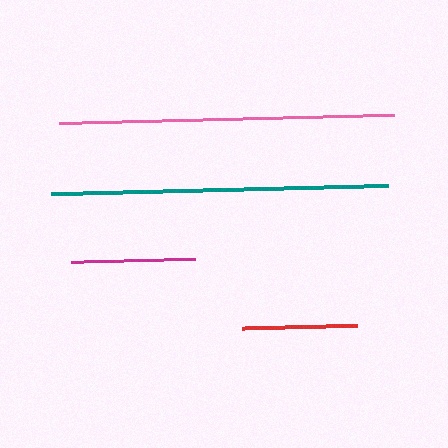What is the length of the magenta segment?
The magenta segment is approximately 124 pixels long.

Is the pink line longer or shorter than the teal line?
The teal line is longer than the pink line.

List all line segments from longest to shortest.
From longest to shortest: teal, pink, magenta, red.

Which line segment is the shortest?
The red line is the shortest at approximately 115 pixels.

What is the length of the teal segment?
The teal segment is approximately 337 pixels long.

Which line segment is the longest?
The teal line is the longest at approximately 337 pixels.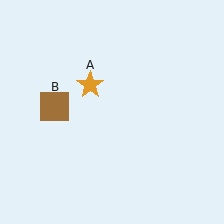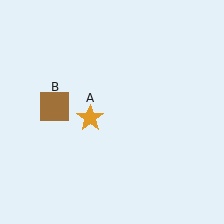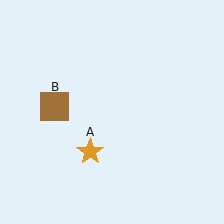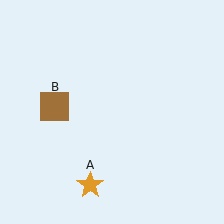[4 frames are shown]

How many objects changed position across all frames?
1 object changed position: orange star (object A).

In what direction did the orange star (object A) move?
The orange star (object A) moved down.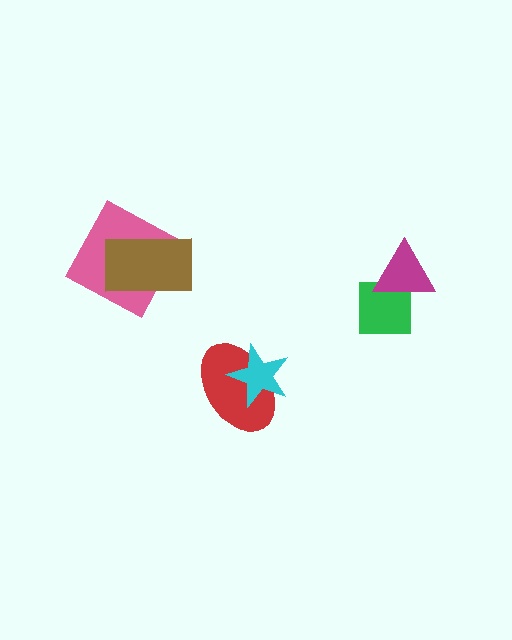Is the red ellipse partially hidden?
Yes, it is partially covered by another shape.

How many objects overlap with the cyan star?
1 object overlaps with the cyan star.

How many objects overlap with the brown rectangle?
1 object overlaps with the brown rectangle.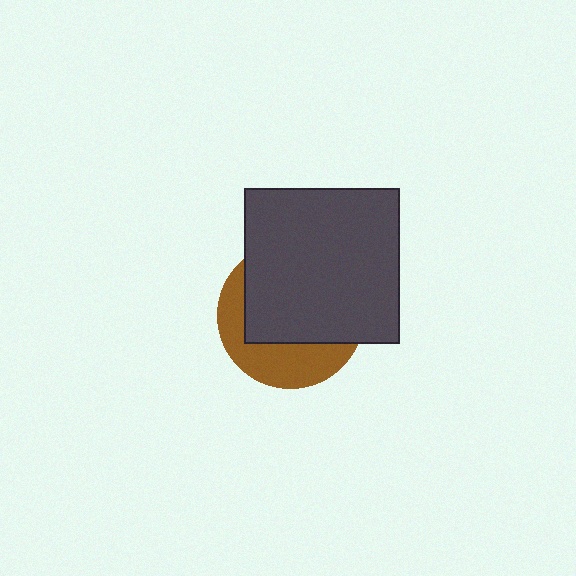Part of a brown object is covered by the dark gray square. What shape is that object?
It is a circle.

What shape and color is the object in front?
The object in front is a dark gray square.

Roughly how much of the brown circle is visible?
A small part of it is visible (roughly 37%).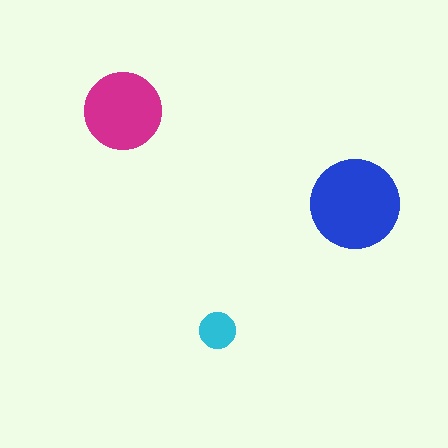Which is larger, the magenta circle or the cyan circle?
The magenta one.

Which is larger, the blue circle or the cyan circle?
The blue one.